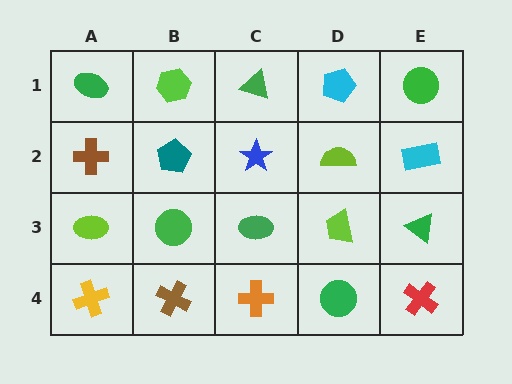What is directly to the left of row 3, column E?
A lime trapezoid.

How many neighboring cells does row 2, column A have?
3.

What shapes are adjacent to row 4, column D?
A lime trapezoid (row 3, column D), an orange cross (row 4, column C), a red cross (row 4, column E).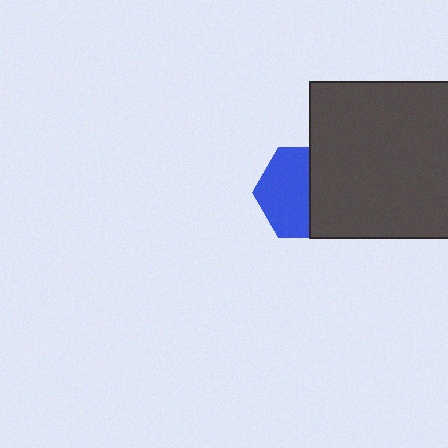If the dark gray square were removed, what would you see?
You would see the complete blue hexagon.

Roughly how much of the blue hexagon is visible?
About half of it is visible (roughly 56%).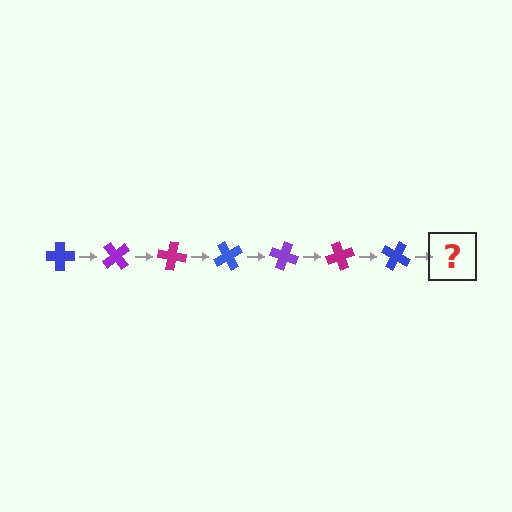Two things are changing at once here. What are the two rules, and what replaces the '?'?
The two rules are that it rotates 50 degrees each step and the color cycles through blue, purple, and magenta. The '?' should be a purple cross, rotated 350 degrees from the start.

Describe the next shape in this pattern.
It should be a purple cross, rotated 350 degrees from the start.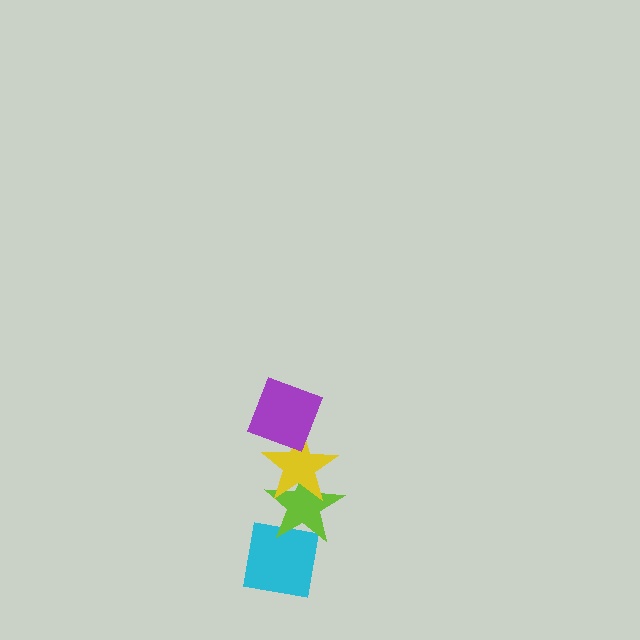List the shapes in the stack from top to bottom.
From top to bottom: the purple diamond, the yellow star, the lime star, the cyan square.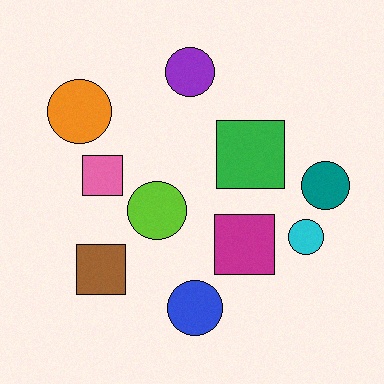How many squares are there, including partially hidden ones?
There are 4 squares.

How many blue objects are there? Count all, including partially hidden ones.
There is 1 blue object.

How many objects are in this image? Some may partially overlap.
There are 10 objects.